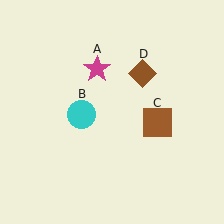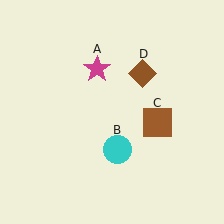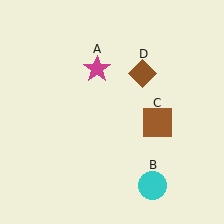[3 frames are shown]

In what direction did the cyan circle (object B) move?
The cyan circle (object B) moved down and to the right.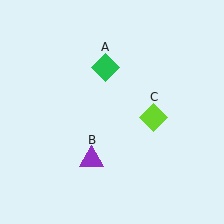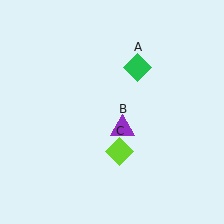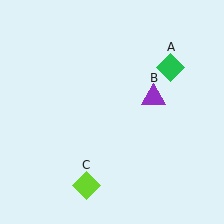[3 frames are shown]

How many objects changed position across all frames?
3 objects changed position: green diamond (object A), purple triangle (object B), lime diamond (object C).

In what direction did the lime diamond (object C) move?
The lime diamond (object C) moved down and to the left.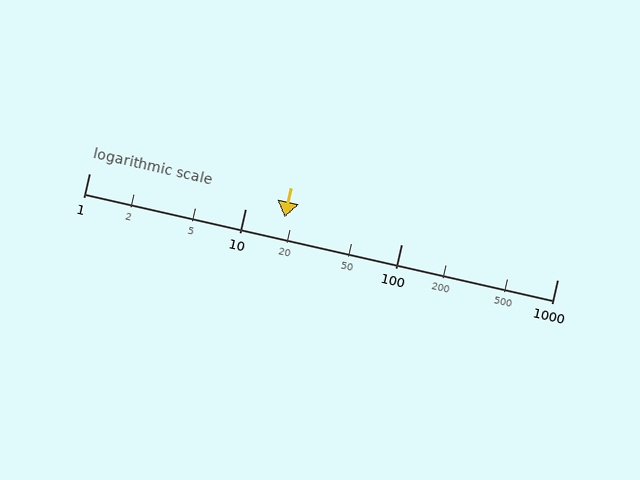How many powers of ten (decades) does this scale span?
The scale spans 3 decades, from 1 to 1000.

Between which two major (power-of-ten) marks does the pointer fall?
The pointer is between 10 and 100.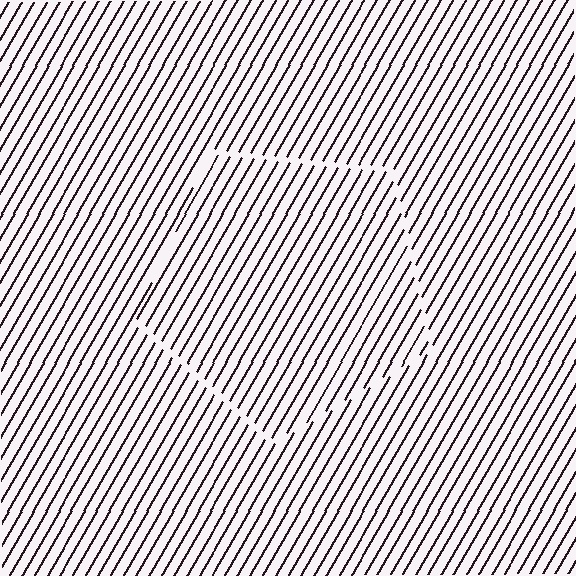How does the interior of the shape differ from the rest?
The interior of the shape contains the same grating, shifted by half a period — the contour is defined by the phase discontinuity where line-ends from the inner and outer gratings abut.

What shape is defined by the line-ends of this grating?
An illusory pentagon. The interior of the shape contains the same grating, shifted by half a period — the contour is defined by the phase discontinuity where line-ends from the inner and outer gratings abut.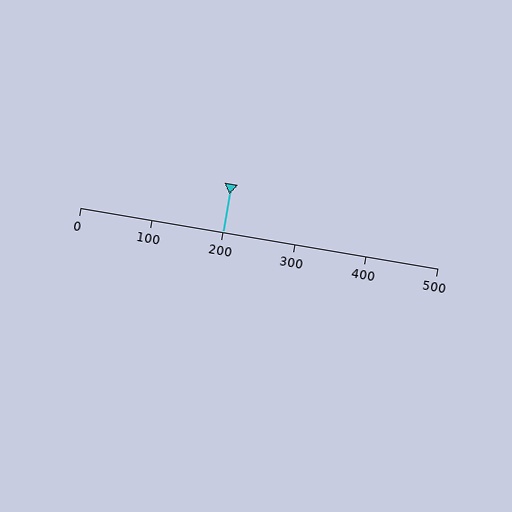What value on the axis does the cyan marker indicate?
The marker indicates approximately 200.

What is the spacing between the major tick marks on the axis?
The major ticks are spaced 100 apart.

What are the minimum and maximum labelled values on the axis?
The axis runs from 0 to 500.